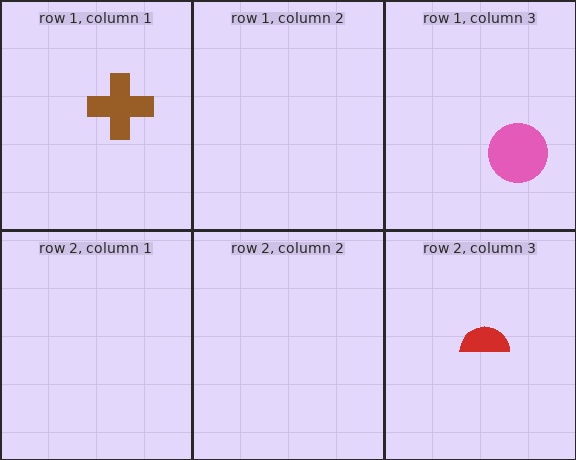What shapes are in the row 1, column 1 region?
The brown cross.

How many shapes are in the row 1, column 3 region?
1.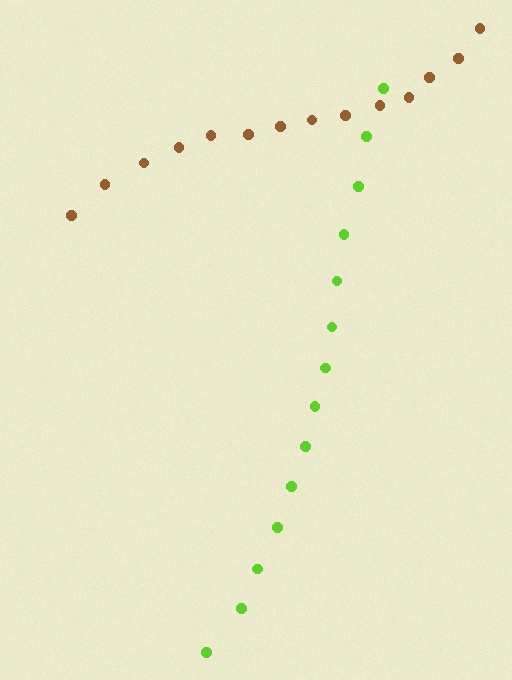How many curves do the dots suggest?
There are 2 distinct paths.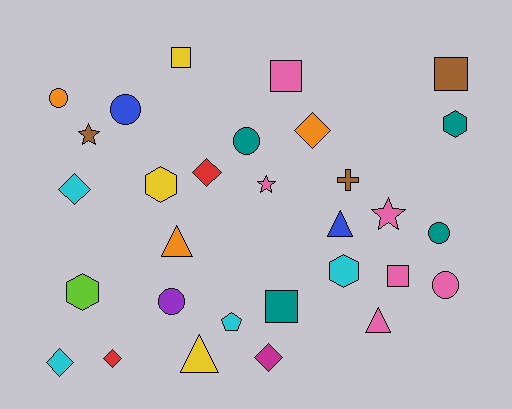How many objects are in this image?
There are 30 objects.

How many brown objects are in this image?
There are 3 brown objects.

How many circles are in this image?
There are 6 circles.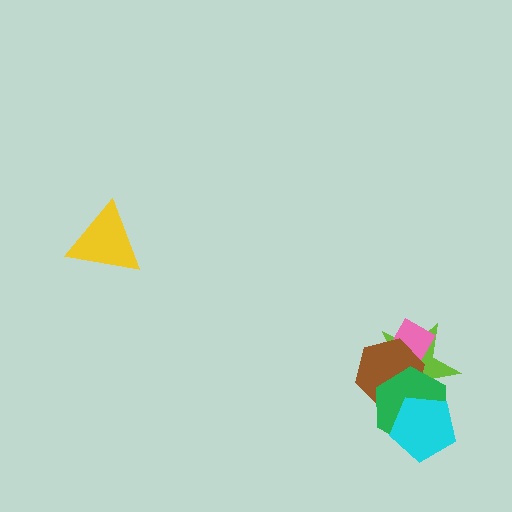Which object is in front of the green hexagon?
The cyan pentagon is in front of the green hexagon.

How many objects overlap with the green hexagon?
4 objects overlap with the green hexagon.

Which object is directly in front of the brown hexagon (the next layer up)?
The green hexagon is directly in front of the brown hexagon.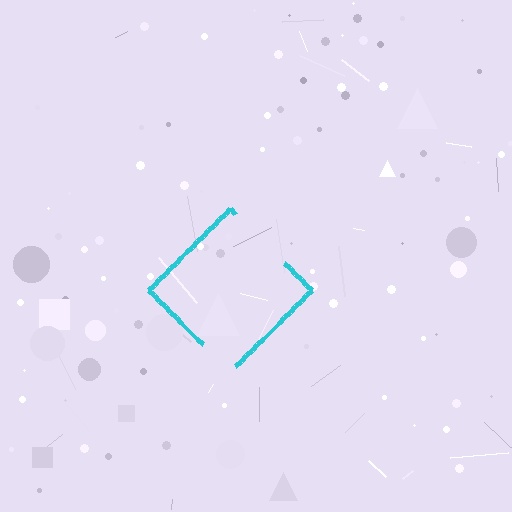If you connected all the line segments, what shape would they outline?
They would outline a diamond.